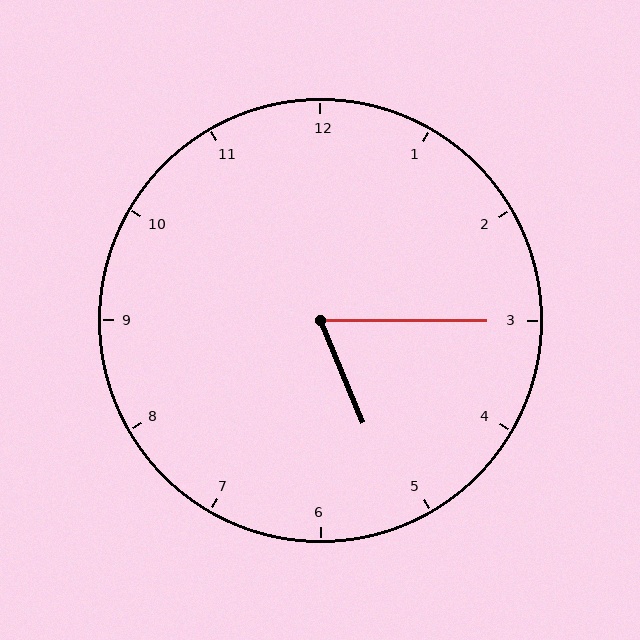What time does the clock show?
5:15.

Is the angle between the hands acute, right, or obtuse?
It is acute.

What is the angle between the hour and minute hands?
Approximately 68 degrees.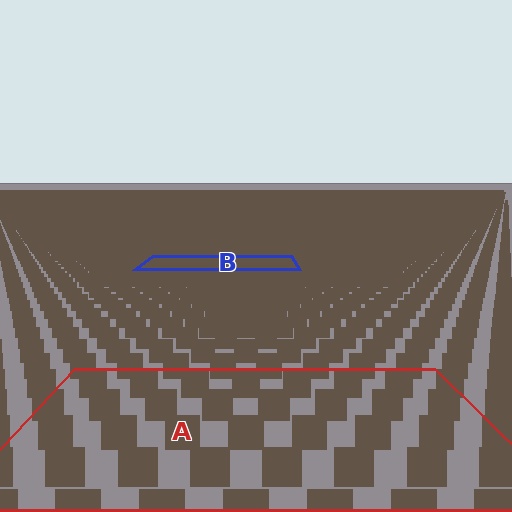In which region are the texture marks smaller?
The texture marks are smaller in region B, because it is farther away.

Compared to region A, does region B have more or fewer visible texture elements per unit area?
Region B has more texture elements per unit area — they are packed more densely because it is farther away.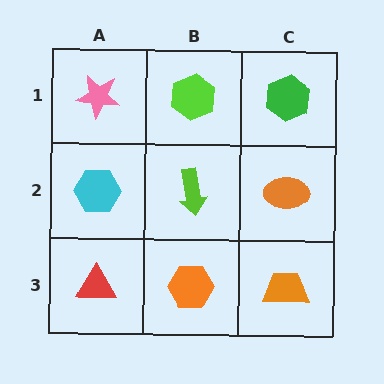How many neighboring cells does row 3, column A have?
2.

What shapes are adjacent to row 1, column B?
A lime arrow (row 2, column B), a pink star (row 1, column A), a green hexagon (row 1, column C).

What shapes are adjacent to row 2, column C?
A green hexagon (row 1, column C), an orange trapezoid (row 3, column C), a lime arrow (row 2, column B).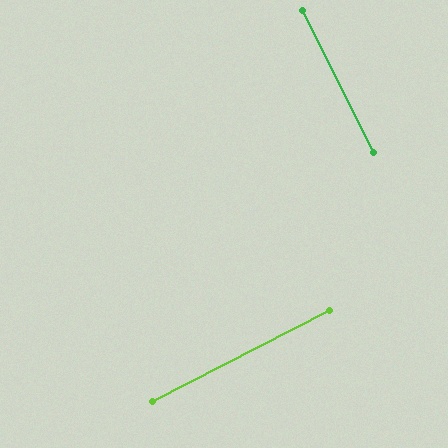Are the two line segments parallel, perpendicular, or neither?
Perpendicular — they meet at approximately 89°.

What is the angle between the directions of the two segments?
Approximately 89 degrees.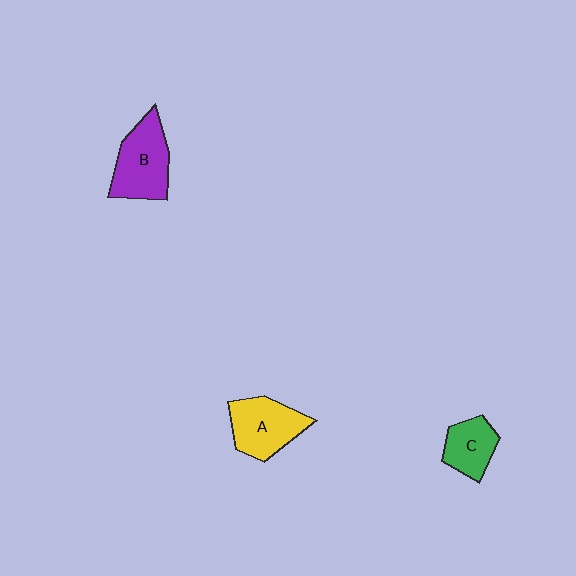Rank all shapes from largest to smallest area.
From largest to smallest: B (purple), A (yellow), C (green).